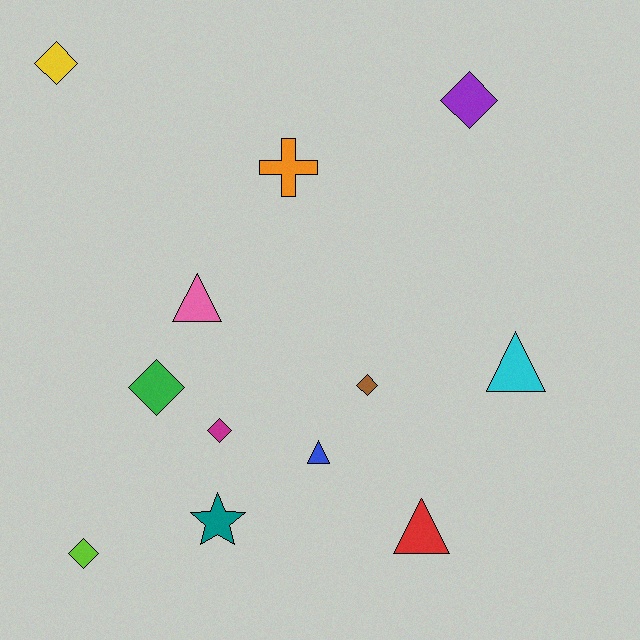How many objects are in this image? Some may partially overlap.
There are 12 objects.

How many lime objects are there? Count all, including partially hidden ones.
There is 1 lime object.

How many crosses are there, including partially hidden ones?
There is 1 cross.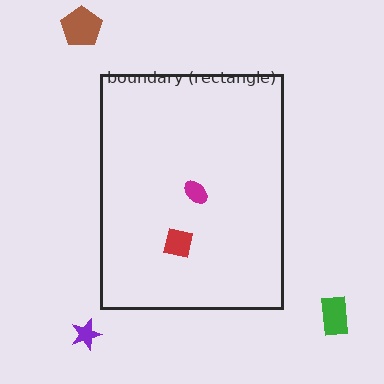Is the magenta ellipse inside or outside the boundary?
Inside.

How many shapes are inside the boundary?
2 inside, 3 outside.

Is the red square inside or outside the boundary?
Inside.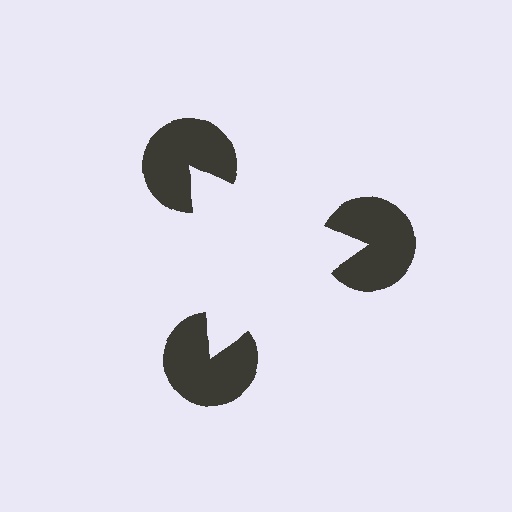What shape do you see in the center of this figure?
An illusory triangle — its edges are inferred from the aligned wedge cuts in the pac-man discs, not physically drawn.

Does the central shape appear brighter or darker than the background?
It typically appears slightly brighter than the background, even though no actual brightness change is drawn.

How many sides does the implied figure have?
3 sides.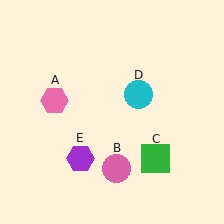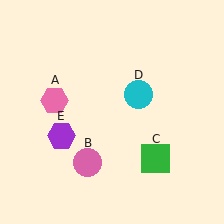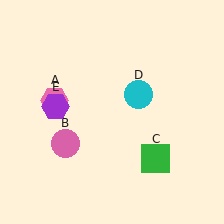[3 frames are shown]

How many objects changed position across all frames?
2 objects changed position: pink circle (object B), purple hexagon (object E).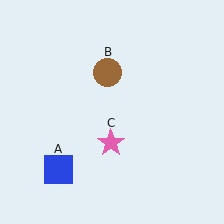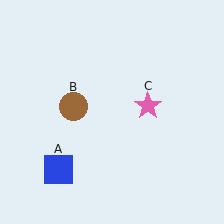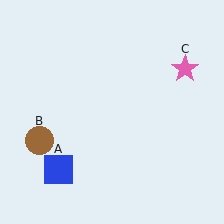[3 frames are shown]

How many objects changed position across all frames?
2 objects changed position: brown circle (object B), pink star (object C).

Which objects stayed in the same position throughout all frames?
Blue square (object A) remained stationary.